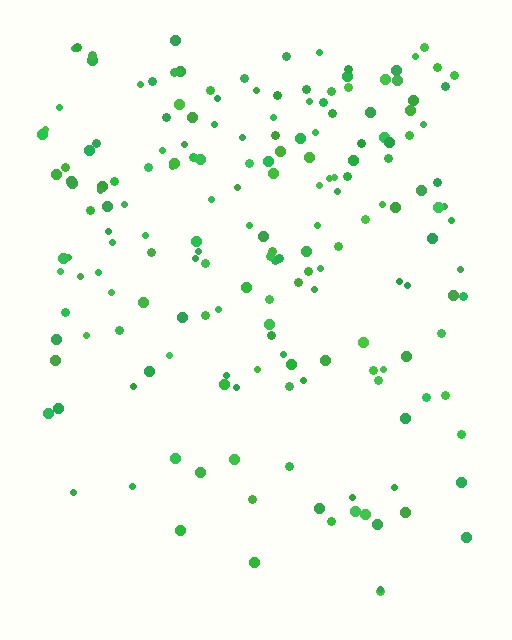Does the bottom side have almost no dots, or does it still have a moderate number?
Still a moderate number, just noticeably fewer than the top.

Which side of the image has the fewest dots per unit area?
The bottom.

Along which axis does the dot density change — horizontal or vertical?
Vertical.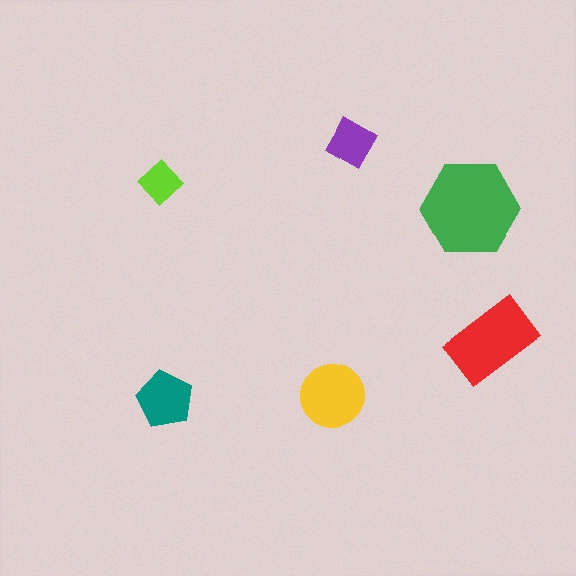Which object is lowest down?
The teal pentagon is bottommost.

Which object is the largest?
The green hexagon.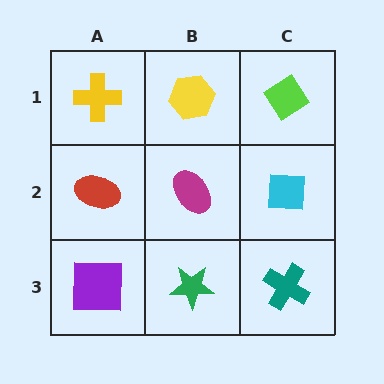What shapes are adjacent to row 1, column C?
A cyan square (row 2, column C), a yellow hexagon (row 1, column B).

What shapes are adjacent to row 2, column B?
A yellow hexagon (row 1, column B), a green star (row 3, column B), a red ellipse (row 2, column A), a cyan square (row 2, column C).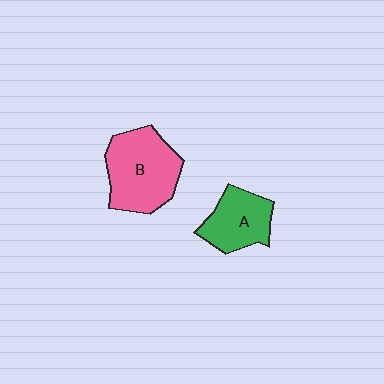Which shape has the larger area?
Shape B (pink).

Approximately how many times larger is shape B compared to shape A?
Approximately 1.5 times.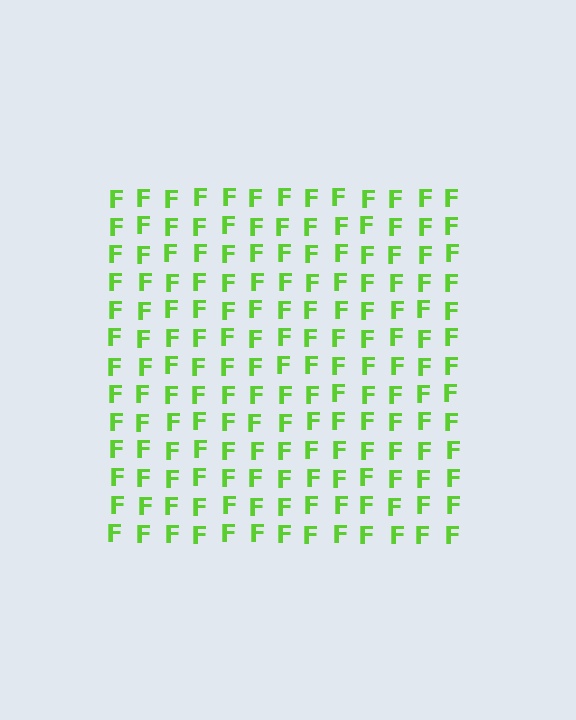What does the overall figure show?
The overall figure shows a square.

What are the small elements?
The small elements are letter F's.